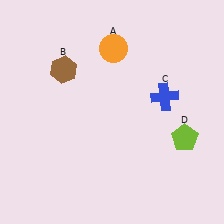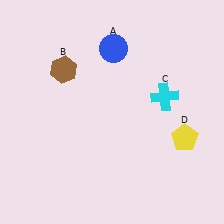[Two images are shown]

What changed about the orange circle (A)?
In Image 1, A is orange. In Image 2, it changed to blue.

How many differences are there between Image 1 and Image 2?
There are 3 differences between the two images.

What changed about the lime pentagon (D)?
In Image 1, D is lime. In Image 2, it changed to yellow.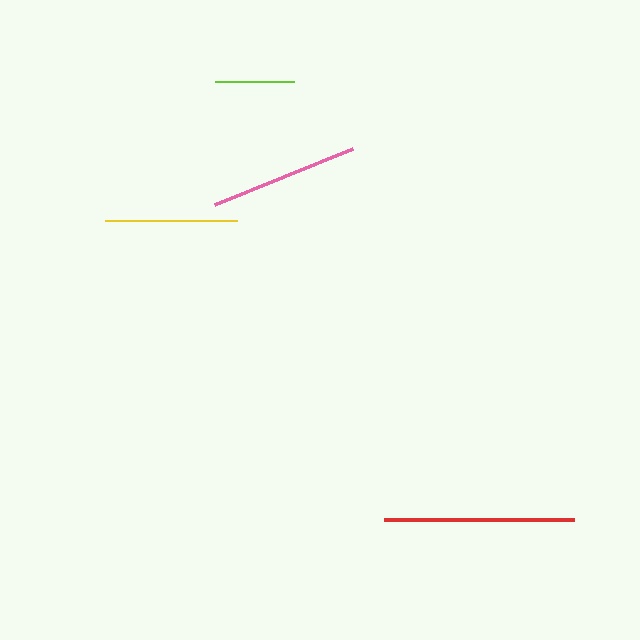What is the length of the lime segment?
The lime segment is approximately 79 pixels long.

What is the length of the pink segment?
The pink segment is approximately 148 pixels long.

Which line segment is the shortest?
The lime line is the shortest at approximately 79 pixels.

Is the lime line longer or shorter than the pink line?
The pink line is longer than the lime line.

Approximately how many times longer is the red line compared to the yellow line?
The red line is approximately 1.4 times the length of the yellow line.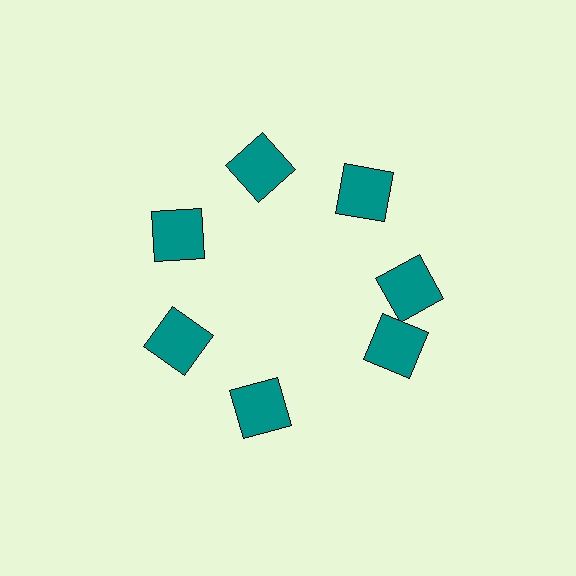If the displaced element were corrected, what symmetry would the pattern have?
It would have 7-fold rotational symmetry — the pattern would map onto itself every 51 degrees.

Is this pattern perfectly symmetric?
No. The 7 teal squares are arranged in a ring, but one element near the 5 o'clock position is rotated out of alignment along the ring, breaking the 7-fold rotational symmetry.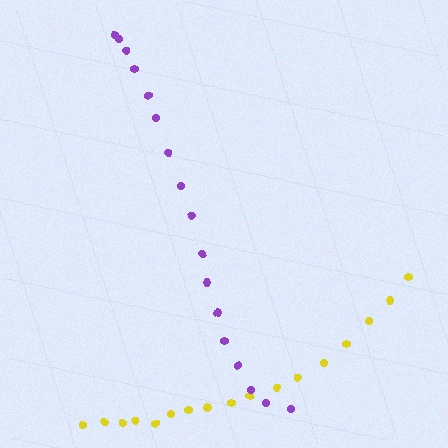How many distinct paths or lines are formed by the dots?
There are 2 distinct paths.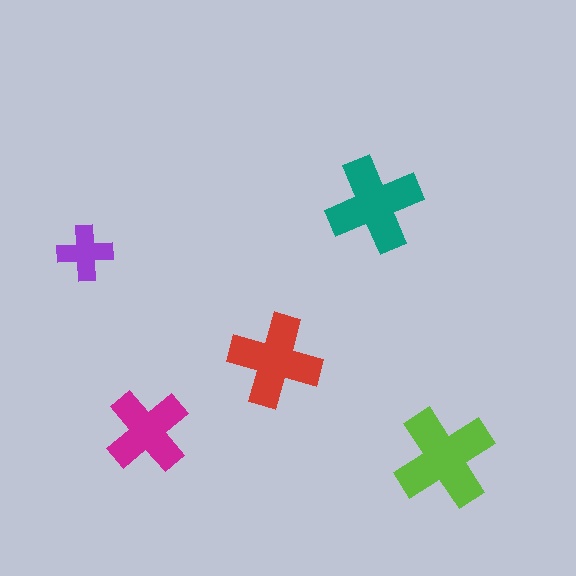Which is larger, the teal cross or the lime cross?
The lime one.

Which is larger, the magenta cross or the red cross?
The red one.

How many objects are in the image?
There are 5 objects in the image.